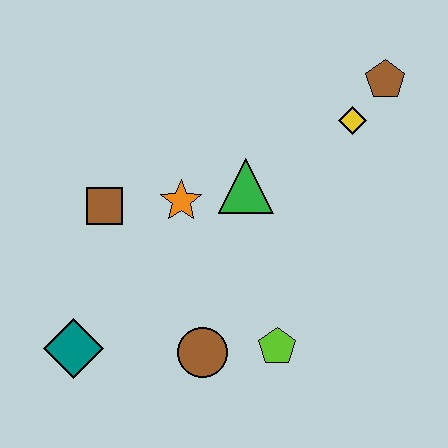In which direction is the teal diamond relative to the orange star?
The teal diamond is below the orange star.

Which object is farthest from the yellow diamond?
The teal diamond is farthest from the yellow diamond.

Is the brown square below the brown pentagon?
Yes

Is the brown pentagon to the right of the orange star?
Yes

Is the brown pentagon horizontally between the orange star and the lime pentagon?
No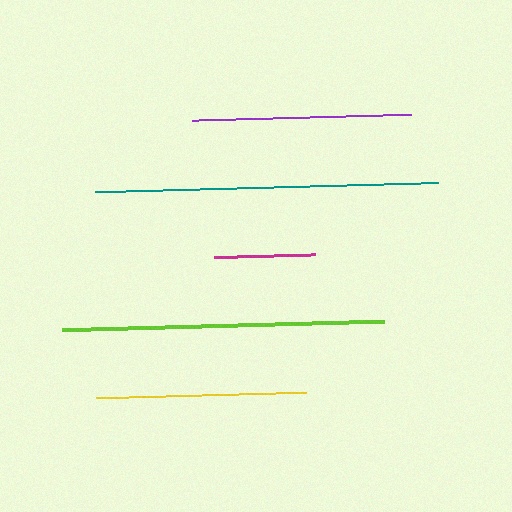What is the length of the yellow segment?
The yellow segment is approximately 210 pixels long.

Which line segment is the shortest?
The magenta line is the shortest at approximately 101 pixels.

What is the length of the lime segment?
The lime segment is approximately 322 pixels long.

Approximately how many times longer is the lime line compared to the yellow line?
The lime line is approximately 1.5 times the length of the yellow line.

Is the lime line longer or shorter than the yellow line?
The lime line is longer than the yellow line.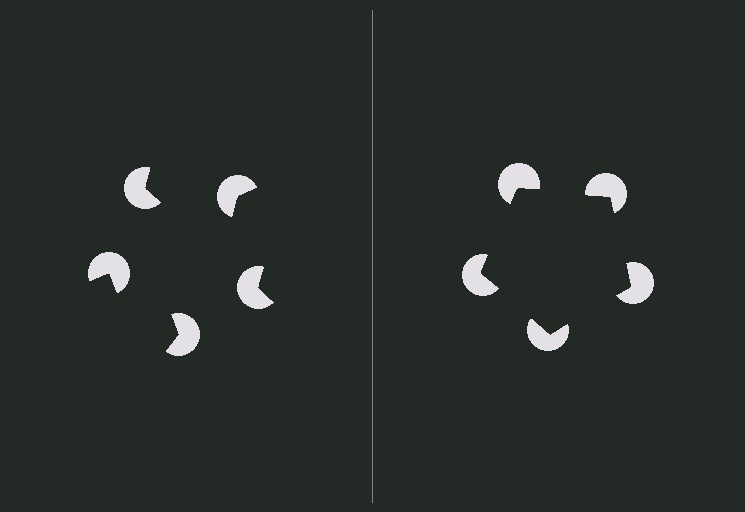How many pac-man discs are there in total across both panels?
10 — 5 on each side.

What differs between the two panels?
The pac-man discs are positioned identically on both sides; only the wedge orientations differ. On the right they align to a pentagon; on the left they are misaligned.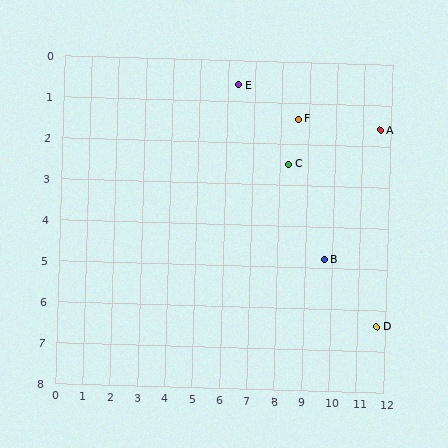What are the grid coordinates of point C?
Point C is at approximately (8.3, 2.5).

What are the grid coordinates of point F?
Point F is at approximately (8.6, 1.4).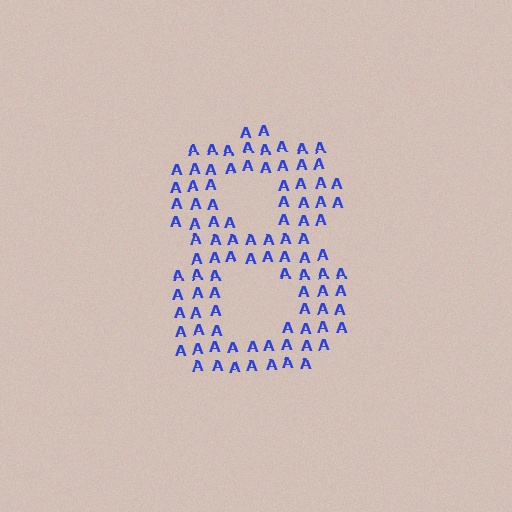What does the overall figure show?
The overall figure shows the digit 8.